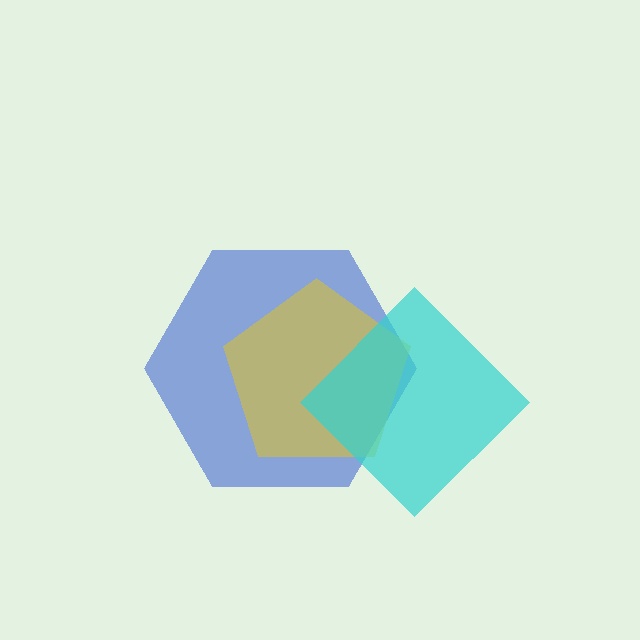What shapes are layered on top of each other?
The layered shapes are: a blue hexagon, a yellow pentagon, a cyan diamond.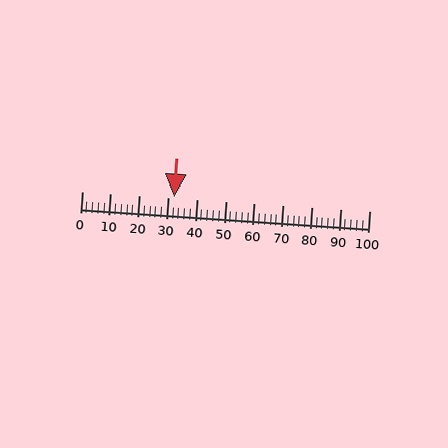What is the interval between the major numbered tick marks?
The major tick marks are spaced 10 units apart.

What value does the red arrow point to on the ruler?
The red arrow points to approximately 32.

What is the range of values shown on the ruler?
The ruler shows values from 0 to 100.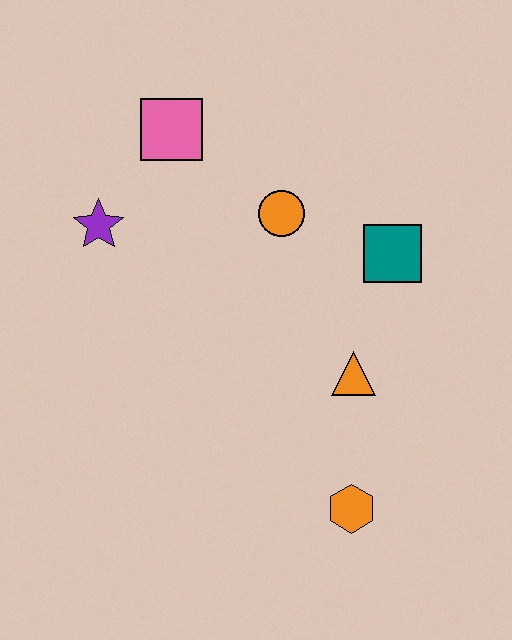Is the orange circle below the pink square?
Yes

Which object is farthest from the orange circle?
The orange hexagon is farthest from the orange circle.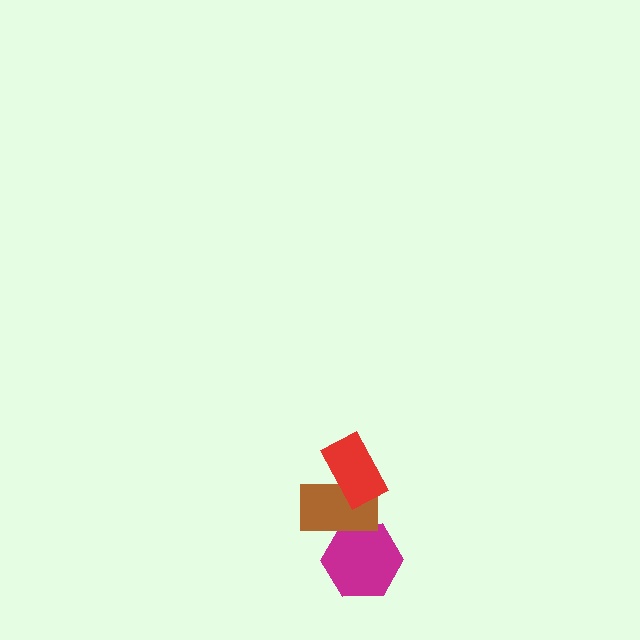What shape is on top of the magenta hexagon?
The brown rectangle is on top of the magenta hexagon.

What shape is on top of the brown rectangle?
The red rectangle is on top of the brown rectangle.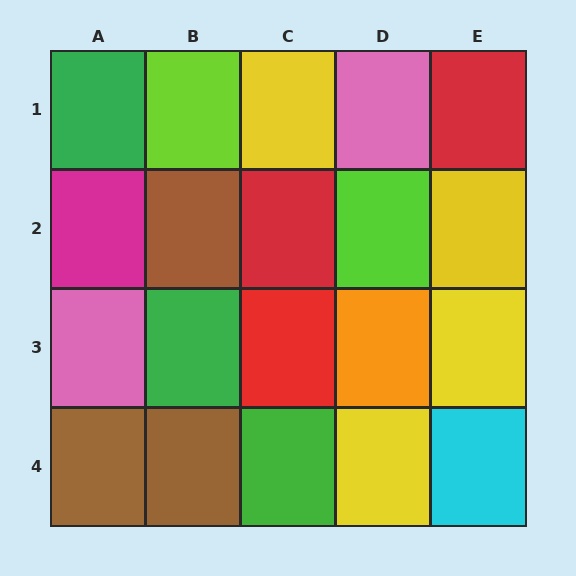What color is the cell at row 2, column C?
Red.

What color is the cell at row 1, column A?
Green.